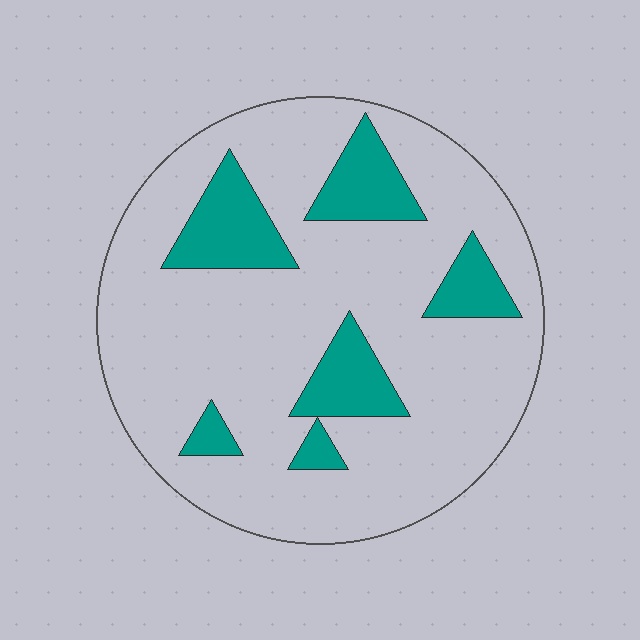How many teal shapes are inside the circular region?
6.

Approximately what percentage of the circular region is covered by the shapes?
Approximately 20%.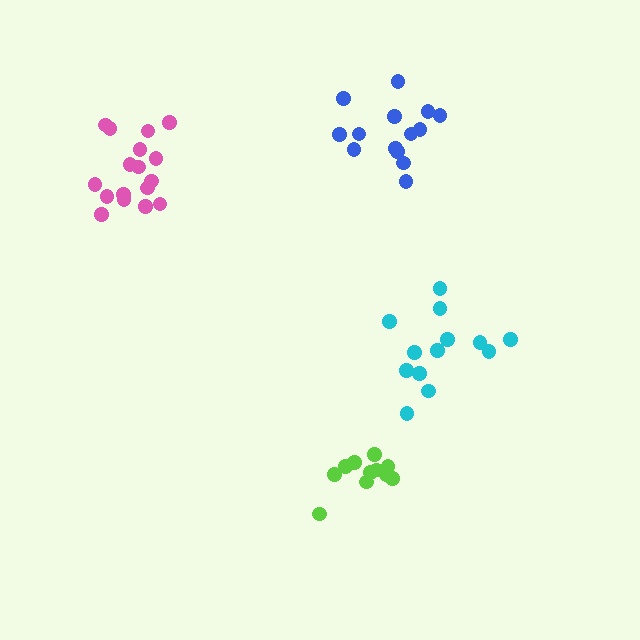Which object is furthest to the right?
The cyan cluster is rightmost.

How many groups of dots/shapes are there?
There are 4 groups.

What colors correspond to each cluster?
The clusters are colored: cyan, pink, blue, lime.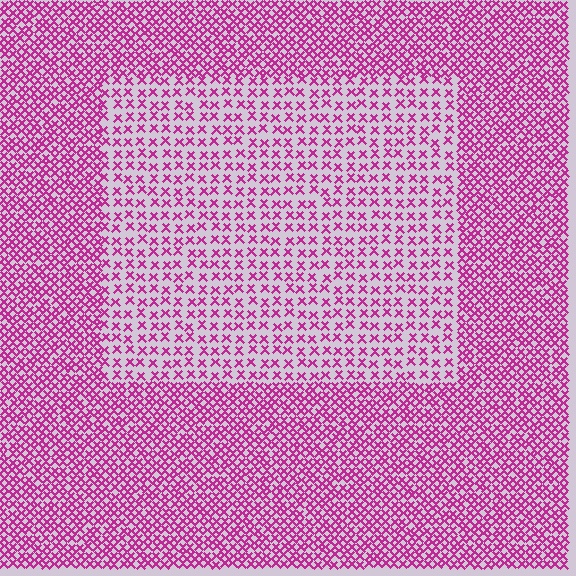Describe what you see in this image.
The image contains small magenta elements arranged at two different densities. A rectangle-shaped region is visible where the elements are less densely packed than the surrounding area.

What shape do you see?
I see a rectangle.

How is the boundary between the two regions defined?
The boundary is defined by a change in element density (approximately 2.1x ratio). All elements are the same color, size, and shape.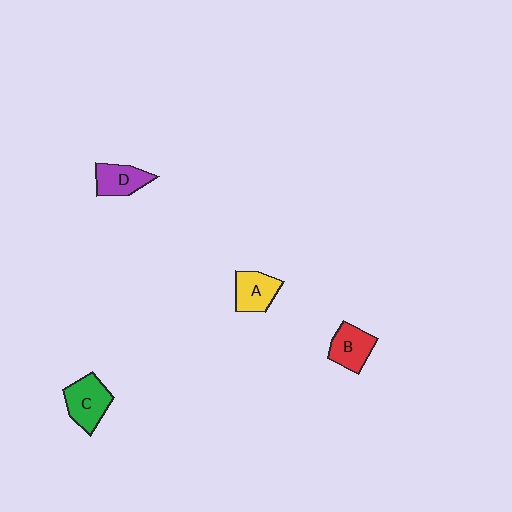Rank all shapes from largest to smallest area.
From largest to smallest: C (green), B (red), A (yellow), D (purple).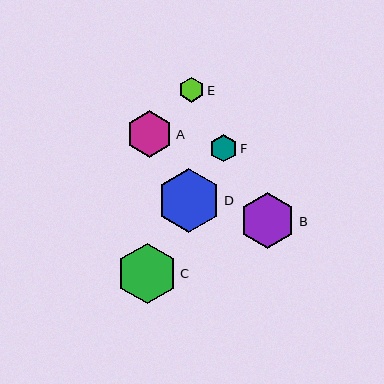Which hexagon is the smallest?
Hexagon E is the smallest with a size of approximately 25 pixels.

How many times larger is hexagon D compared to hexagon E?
Hexagon D is approximately 2.6 times the size of hexagon E.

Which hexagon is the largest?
Hexagon D is the largest with a size of approximately 64 pixels.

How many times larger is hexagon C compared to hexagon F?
Hexagon C is approximately 2.2 times the size of hexagon F.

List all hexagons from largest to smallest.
From largest to smallest: D, C, B, A, F, E.